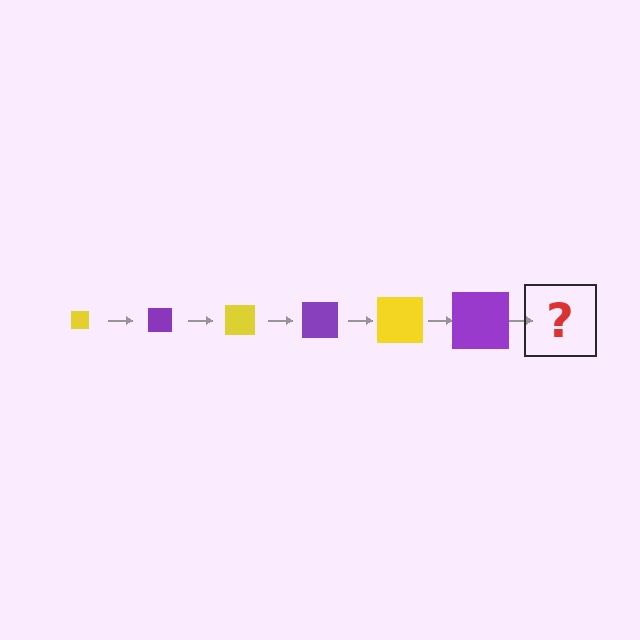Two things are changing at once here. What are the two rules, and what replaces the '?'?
The two rules are that the square grows larger each step and the color cycles through yellow and purple. The '?' should be a yellow square, larger than the previous one.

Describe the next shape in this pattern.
It should be a yellow square, larger than the previous one.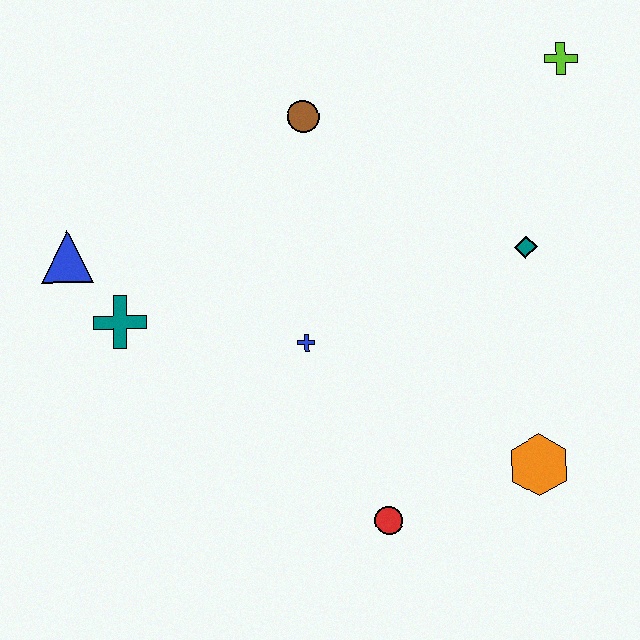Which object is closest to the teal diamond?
The lime cross is closest to the teal diamond.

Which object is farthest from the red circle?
The lime cross is farthest from the red circle.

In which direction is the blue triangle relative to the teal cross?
The blue triangle is above the teal cross.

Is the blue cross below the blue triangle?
Yes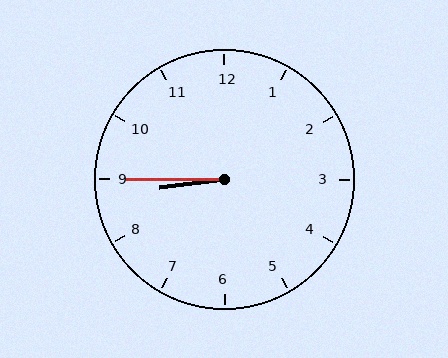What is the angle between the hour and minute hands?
Approximately 8 degrees.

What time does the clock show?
8:45.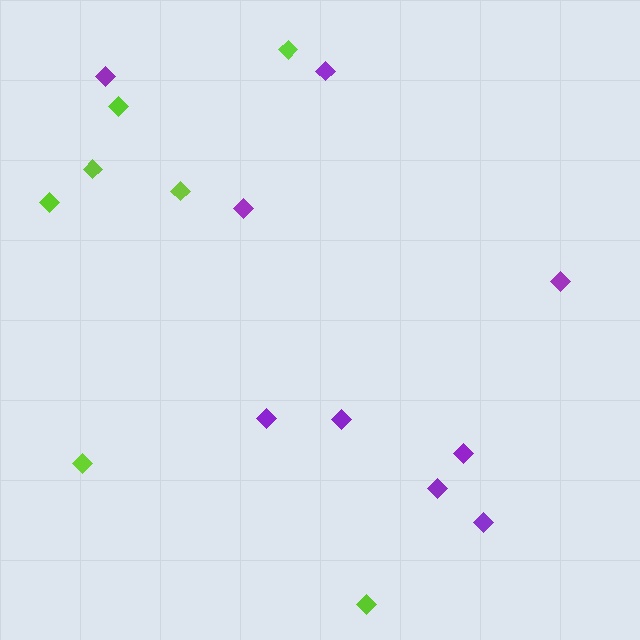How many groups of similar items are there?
There are 2 groups: one group of lime diamonds (7) and one group of purple diamonds (9).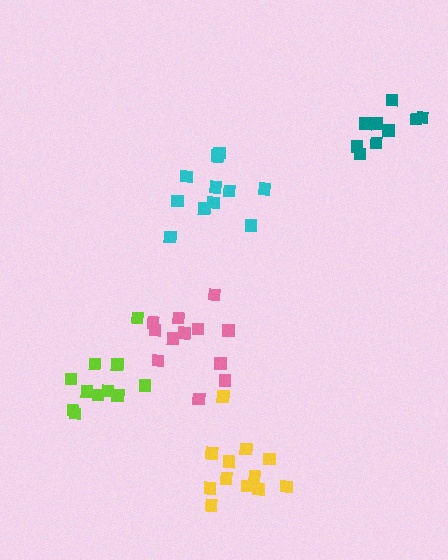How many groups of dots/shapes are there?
There are 5 groups.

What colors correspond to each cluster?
The clusters are colored: pink, cyan, teal, yellow, lime.